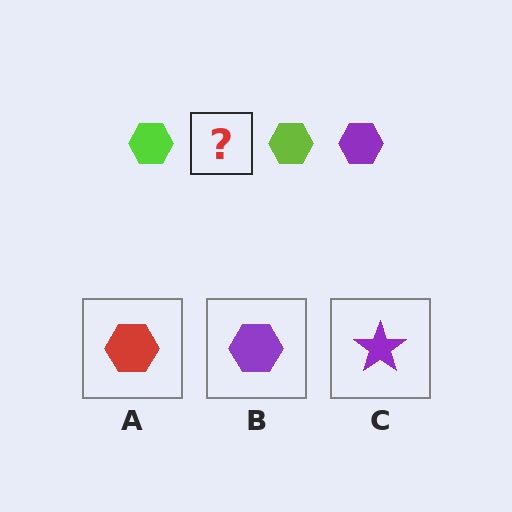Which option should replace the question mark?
Option B.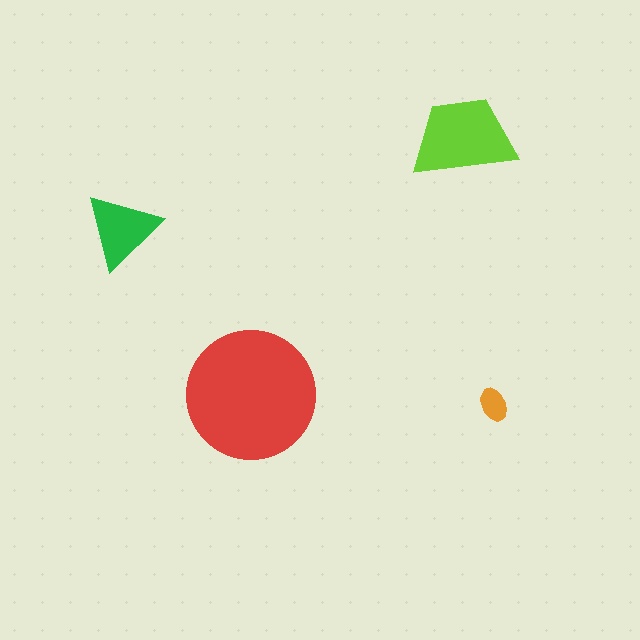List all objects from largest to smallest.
The red circle, the lime trapezoid, the green triangle, the orange ellipse.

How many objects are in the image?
There are 4 objects in the image.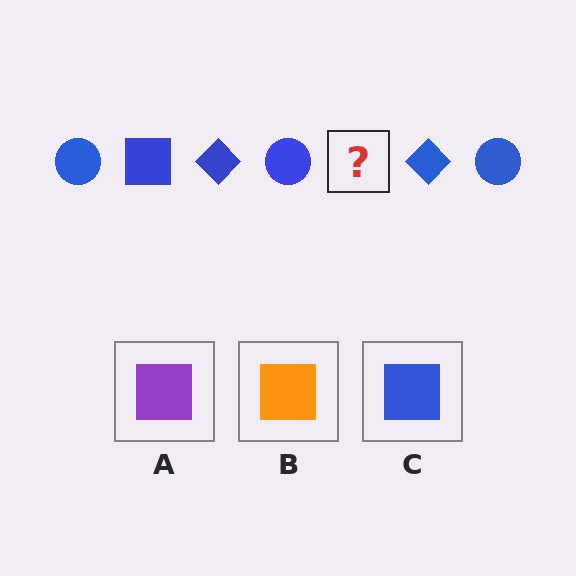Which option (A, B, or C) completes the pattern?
C.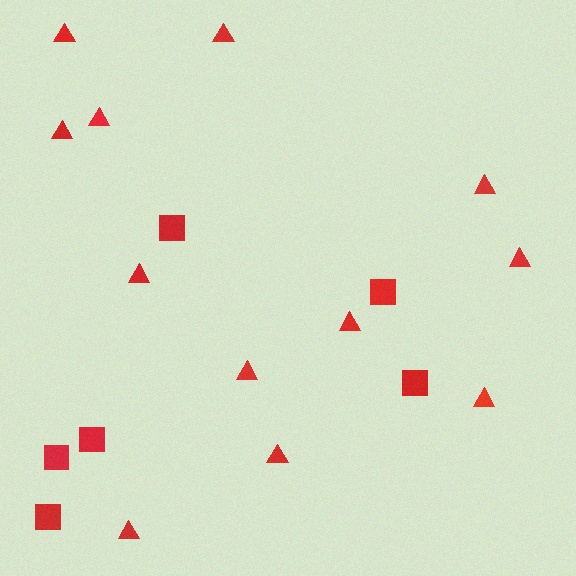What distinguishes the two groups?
There are 2 groups: one group of triangles (12) and one group of squares (6).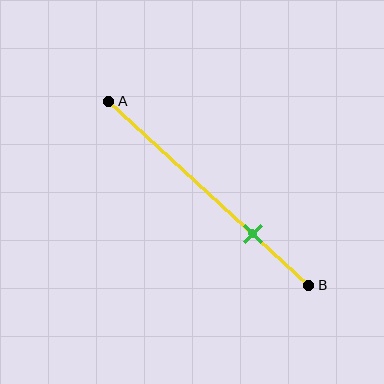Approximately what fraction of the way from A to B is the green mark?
The green mark is approximately 70% of the way from A to B.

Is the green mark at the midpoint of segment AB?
No, the mark is at about 70% from A, not at the 50% midpoint.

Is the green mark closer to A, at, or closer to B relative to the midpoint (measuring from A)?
The green mark is closer to point B than the midpoint of segment AB.